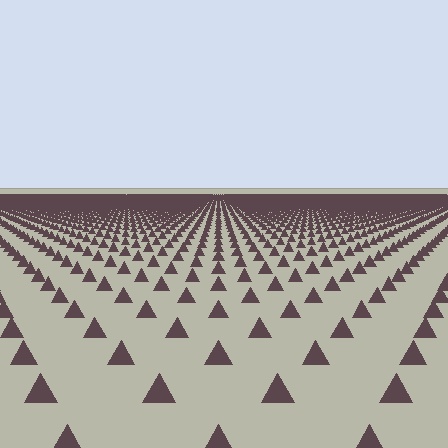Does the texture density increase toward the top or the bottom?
Density increases toward the top.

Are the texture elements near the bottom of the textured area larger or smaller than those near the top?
Larger. Near the bottom, elements are closer to the viewer and appear at a bigger on-screen size.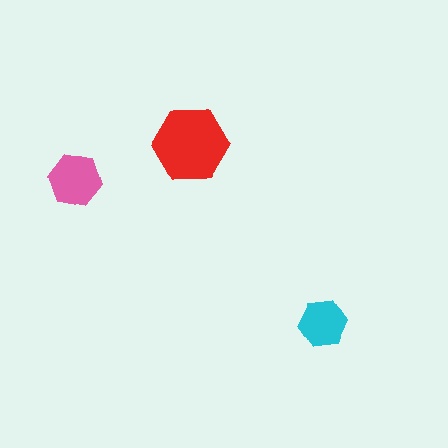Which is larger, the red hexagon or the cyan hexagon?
The red one.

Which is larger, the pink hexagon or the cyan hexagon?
The pink one.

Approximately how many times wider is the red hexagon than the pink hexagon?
About 1.5 times wider.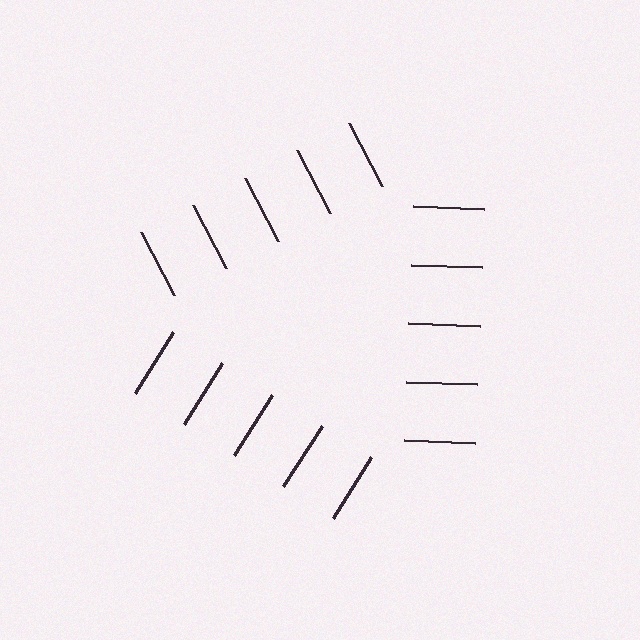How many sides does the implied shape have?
3 sides — the line-ends trace a triangle.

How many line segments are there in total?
15 — 5 along each of the 3 edges.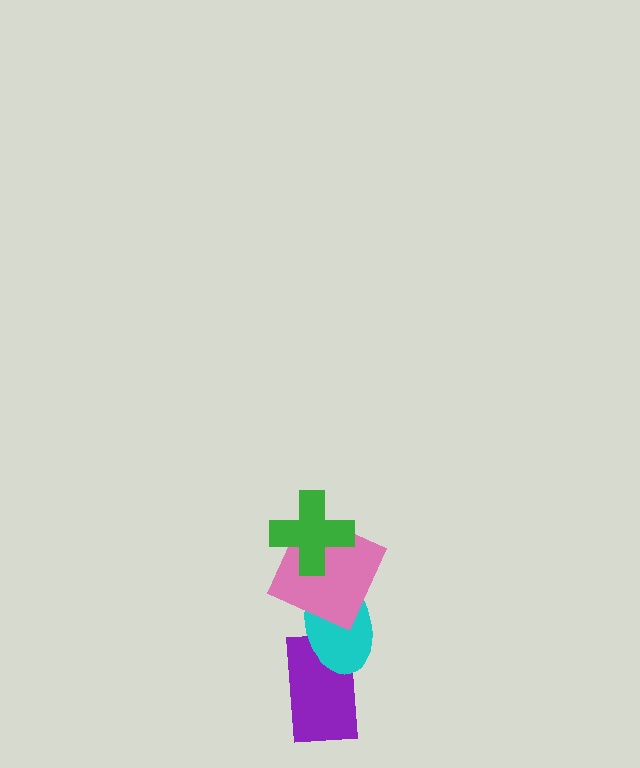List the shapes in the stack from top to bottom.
From top to bottom: the green cross, the pink square, the cyan ellipse, the purple rectangle.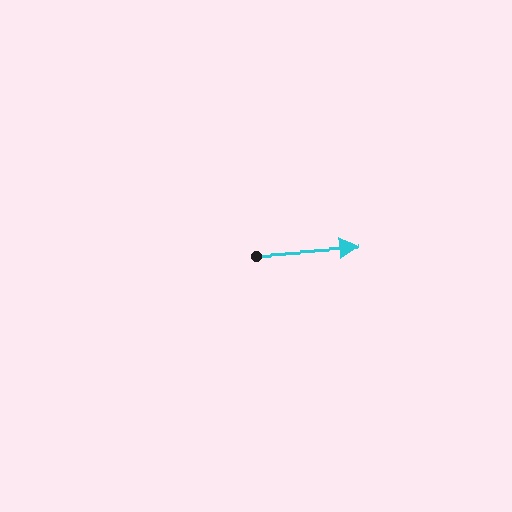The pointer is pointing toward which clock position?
Roughly 3 o'clock.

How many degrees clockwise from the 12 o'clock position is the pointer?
Approximately 87 degrees.